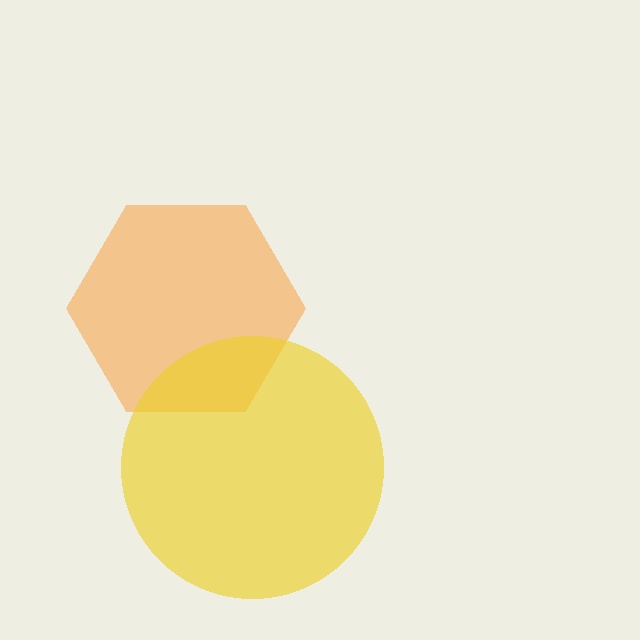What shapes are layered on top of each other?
The layered shapes are: an orange hexagon, a yellow circle.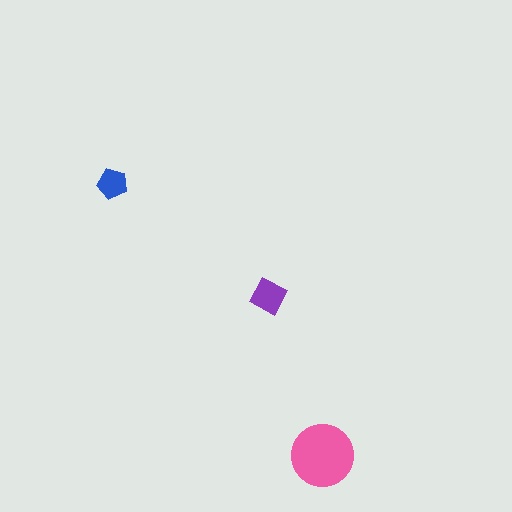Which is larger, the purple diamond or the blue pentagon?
The purple diamond.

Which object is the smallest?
The blue pentagon.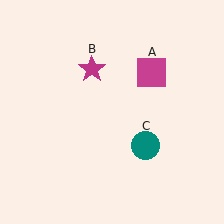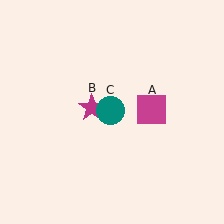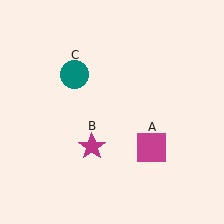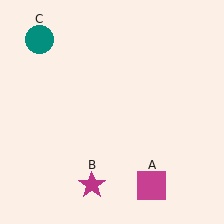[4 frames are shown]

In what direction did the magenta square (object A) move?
The magenta square (object A) moved down.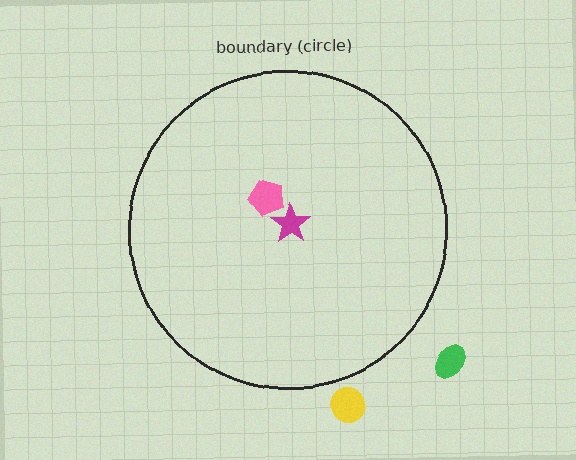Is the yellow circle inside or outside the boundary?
Outside.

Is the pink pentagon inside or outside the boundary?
Inside.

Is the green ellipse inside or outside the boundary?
Outside.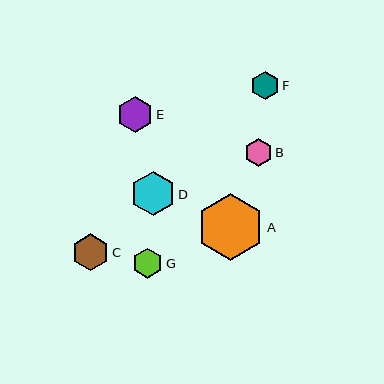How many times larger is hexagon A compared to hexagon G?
Hexagon A is approximately 2.2 times the size of hexagon G.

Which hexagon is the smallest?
Hexagon B is the smallest with a size of approximately 28 pixels.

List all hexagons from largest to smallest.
From largest to smallest: A, D, C, E, G, F, B.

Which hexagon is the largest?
Hexagon A is the largest with a size of approximately 67 pixels.